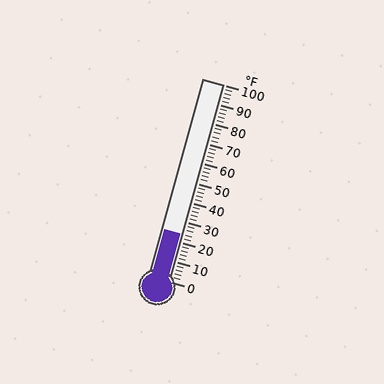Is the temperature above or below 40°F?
The temperature is below 40°F.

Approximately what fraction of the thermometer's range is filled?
The thermometer is filled to approximately 25% of its range.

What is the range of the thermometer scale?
The thermometer scale ranges from 0°F to 100°F.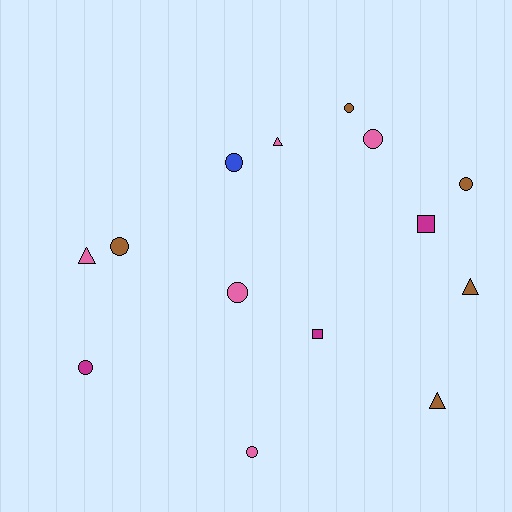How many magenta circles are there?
There is 1 magenta circle.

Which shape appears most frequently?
Circle, with 8 objects.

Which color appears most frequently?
Brown, with 5 objects.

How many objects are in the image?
There are 14 objects.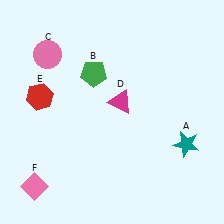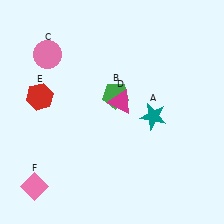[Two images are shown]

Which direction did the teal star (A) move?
The teal star (A) moved left.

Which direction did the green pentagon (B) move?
The green pentagon (B) moved right.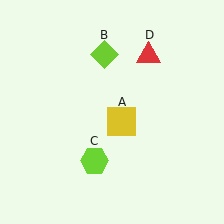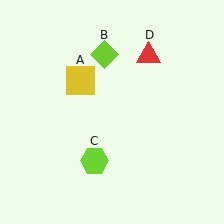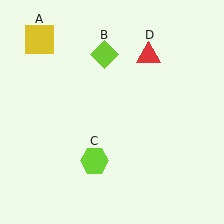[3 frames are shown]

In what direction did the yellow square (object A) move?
The yellow square (object A) moved up and to the left.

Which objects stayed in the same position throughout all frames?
Lime diamond (object B) and lime hexagon (object C) and red triangle (object D) remained stationary.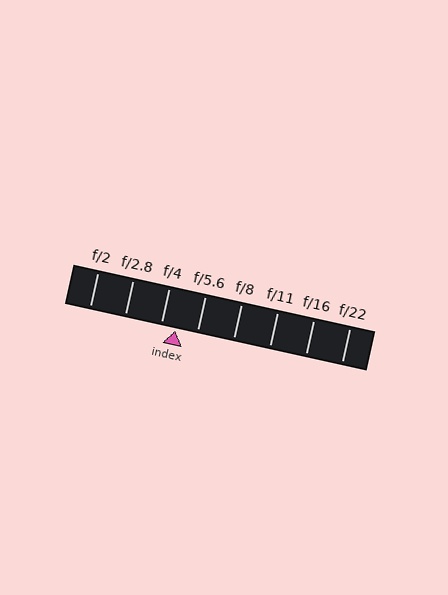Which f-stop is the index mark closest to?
The index mark is closest to f/4.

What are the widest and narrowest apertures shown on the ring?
The widest aperture shown is f/2 and the narrowest is f/22.